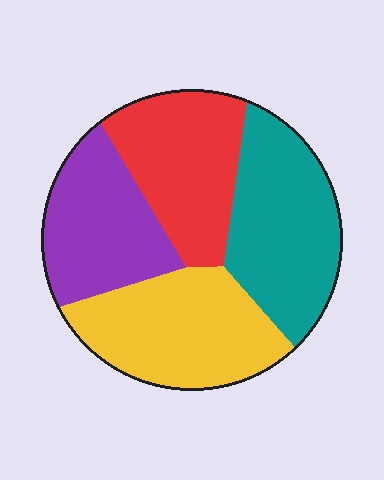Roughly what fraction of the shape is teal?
Teal covers roughly 25% of the shape.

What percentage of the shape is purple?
Purple covers 22% of the shape.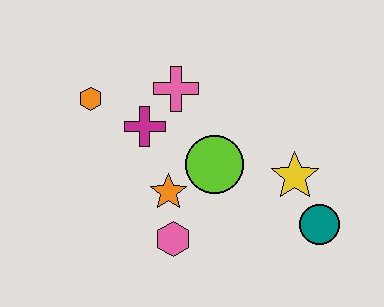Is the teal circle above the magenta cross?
No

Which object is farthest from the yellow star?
The orange hexagon is farthest from the yellow star.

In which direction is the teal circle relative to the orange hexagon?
The teal circle is to the right of the orange hexagon.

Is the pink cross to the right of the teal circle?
No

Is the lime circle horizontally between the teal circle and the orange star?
Yes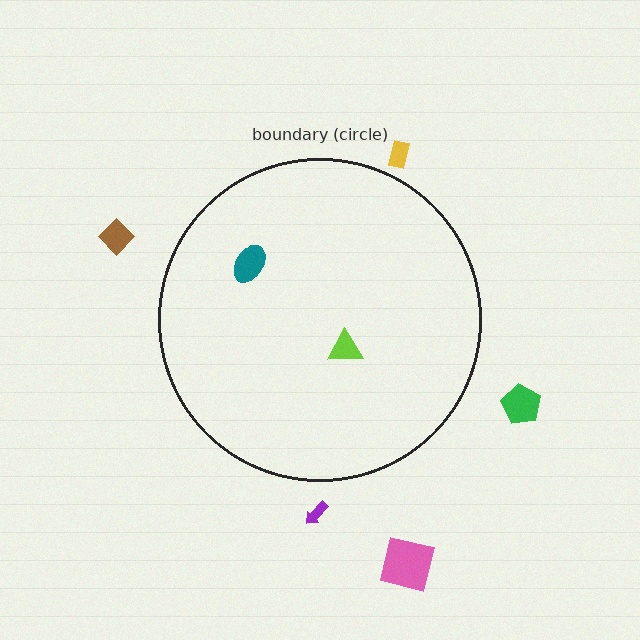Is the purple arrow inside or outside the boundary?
Outside.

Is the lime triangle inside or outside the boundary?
Inside.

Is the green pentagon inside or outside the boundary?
Outside.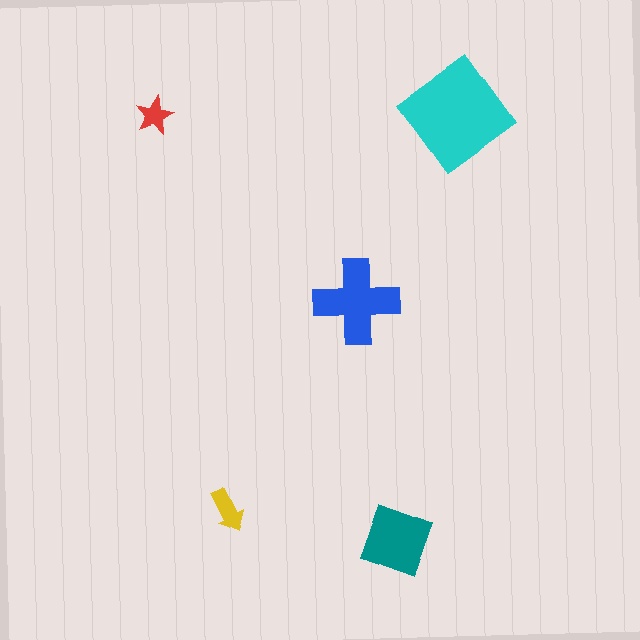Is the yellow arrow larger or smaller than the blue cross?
Smaller.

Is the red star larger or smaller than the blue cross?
Smaller.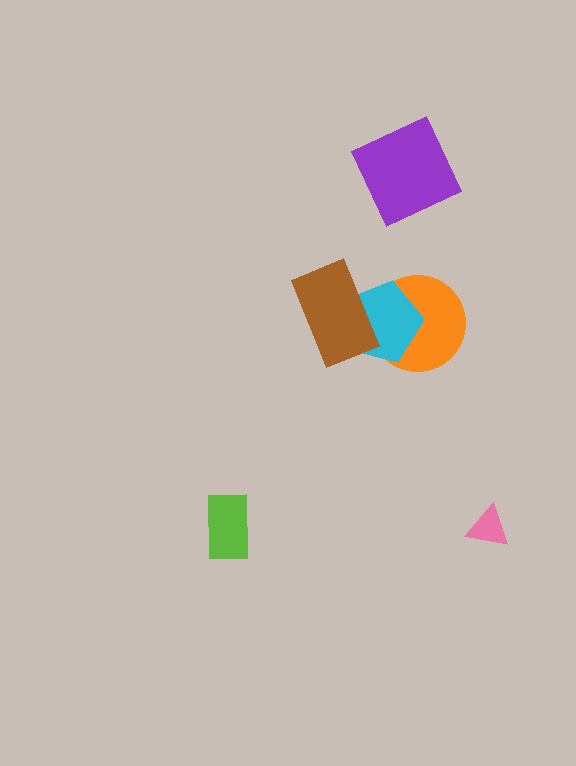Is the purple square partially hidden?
No, no other shape covers it.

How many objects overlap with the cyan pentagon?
2 objects overlap with the cyan pentagon.